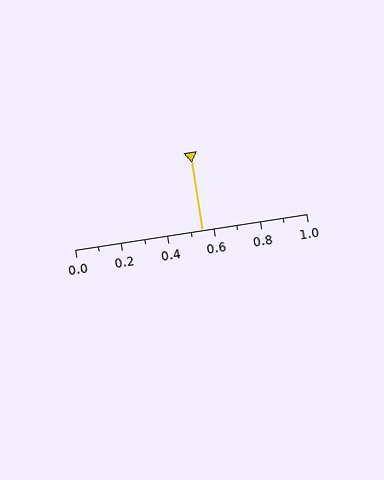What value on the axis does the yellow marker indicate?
The marker indicates approximately 0.55.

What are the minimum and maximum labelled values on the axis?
The axis runs from 0.0 to 1.0.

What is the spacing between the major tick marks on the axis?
The major ticks are spaced 0.2 apart.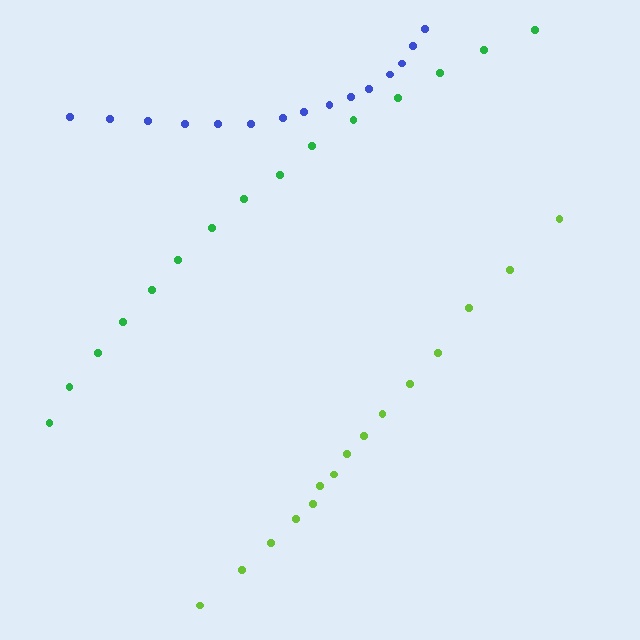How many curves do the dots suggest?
There are 3 distinct paths.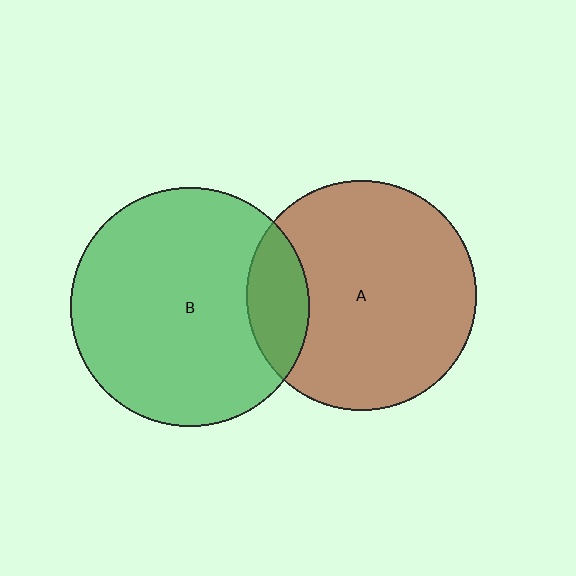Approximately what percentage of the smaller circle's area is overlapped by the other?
Approximately 15%.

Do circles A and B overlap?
Yes.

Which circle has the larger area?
Circle B (green).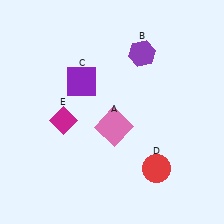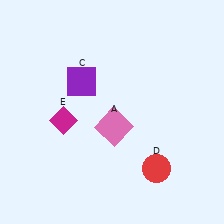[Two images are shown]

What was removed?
The purple hexagon (B) was removed in Image 2.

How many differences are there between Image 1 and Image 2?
There is 1 difference between the two images.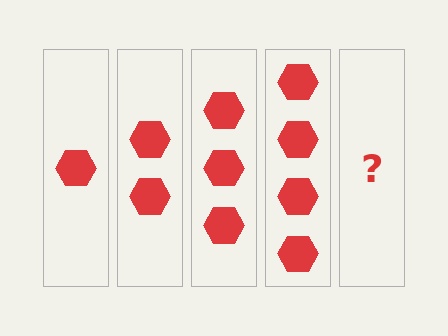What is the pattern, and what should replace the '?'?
The pattern is that each step adds one more hexagon. The '?' should be 5 hexagons.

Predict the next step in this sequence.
The next step is 5 hexagons.